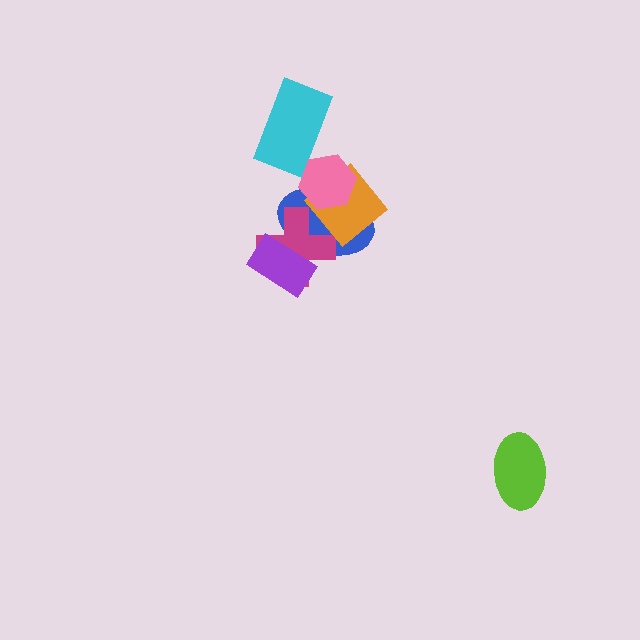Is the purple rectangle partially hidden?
No, no other shape covers it.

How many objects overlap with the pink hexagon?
3 objects overlap with the pink hexagon.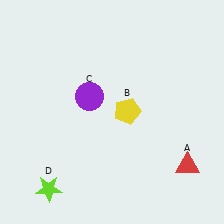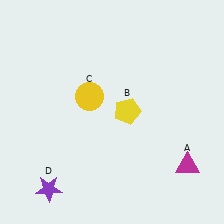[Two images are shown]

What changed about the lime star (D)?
In Image 1, D is lime. In Image 2, it changed to purple.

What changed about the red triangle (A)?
In Image 1, A is red. In Image 2, it changed to magenta.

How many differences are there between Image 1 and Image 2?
There are 3 differences between the two images.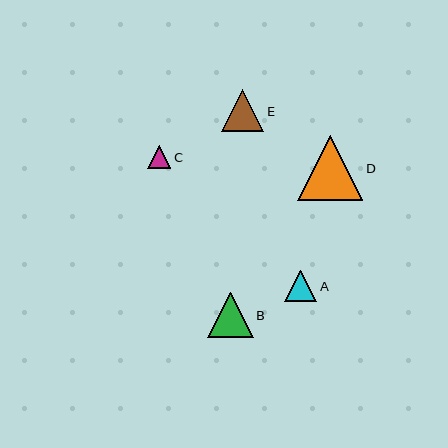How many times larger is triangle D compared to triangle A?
Triangle D is approximately 2.0 times the size of triangle A.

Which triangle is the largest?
Triangle D is the largest with a size of approximately 65 pixels.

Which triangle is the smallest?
Triangle C is the smallest with a size of approximately 23 pixels.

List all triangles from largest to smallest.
From largest to smallest: D, B, E, A, C.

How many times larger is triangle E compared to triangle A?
Triangle E is approximately 1.3 times the size of triangle A.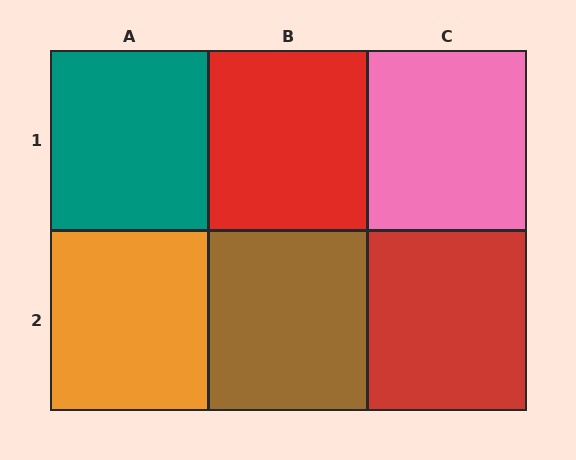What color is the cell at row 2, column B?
Brown.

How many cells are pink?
1 cell is pink.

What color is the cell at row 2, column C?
Red.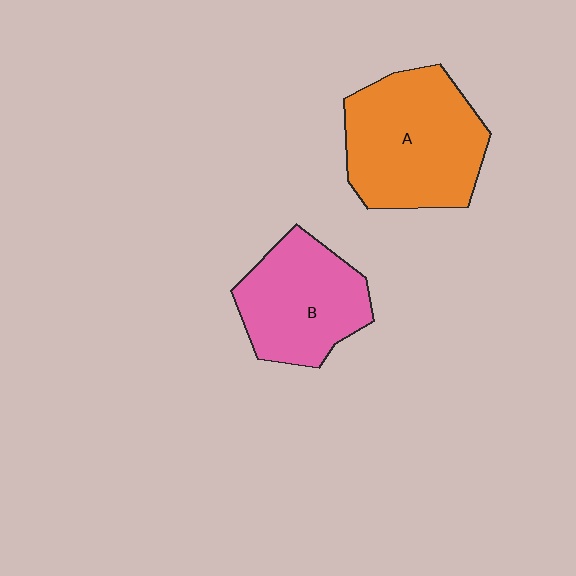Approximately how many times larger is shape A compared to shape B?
Approximately 1.3 times.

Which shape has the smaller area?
Shape B (pink).